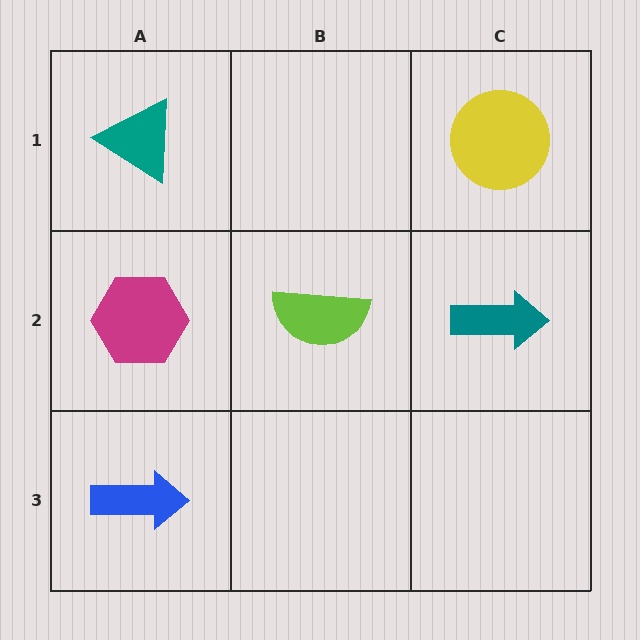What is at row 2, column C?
A teal arrow.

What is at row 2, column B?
A lime semicircle.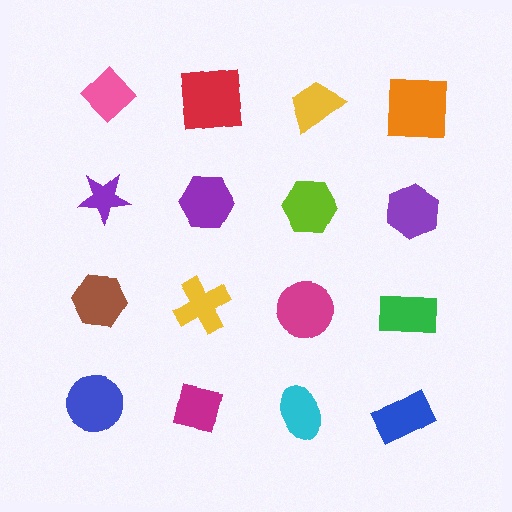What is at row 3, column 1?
A brown hexagon.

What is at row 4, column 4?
A blue rectangle.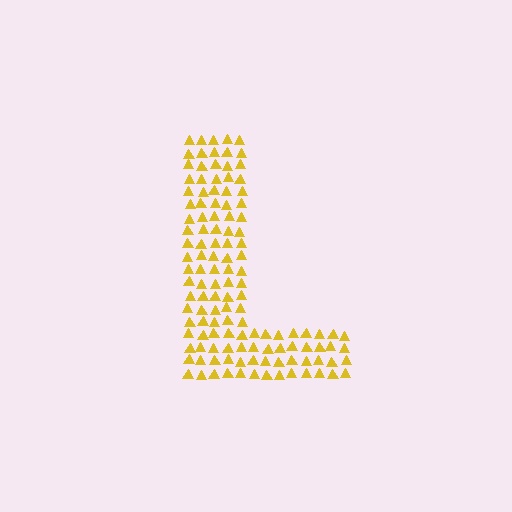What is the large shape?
The large shape is the letter L.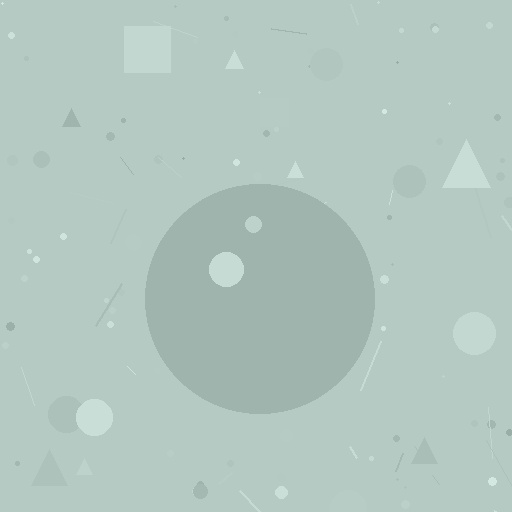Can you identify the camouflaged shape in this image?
The camouflaged shape is a circle.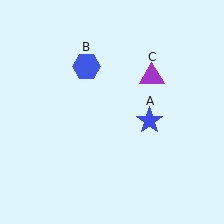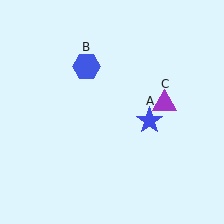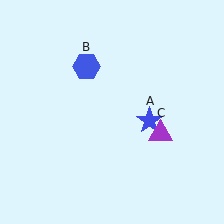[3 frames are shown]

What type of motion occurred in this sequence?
The purple triangle (object C) rotated clockwise around the center of the scene.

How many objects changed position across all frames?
1 object changed position: purple triangle (object C).